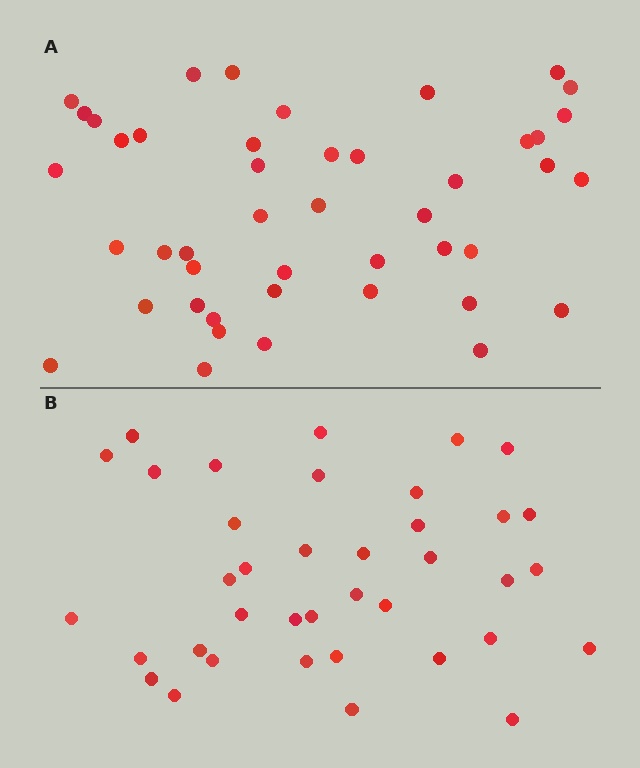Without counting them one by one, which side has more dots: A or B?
Region A (the top region) has more dots.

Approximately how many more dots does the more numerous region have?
Region A has roughly 8 or so more dots than region B.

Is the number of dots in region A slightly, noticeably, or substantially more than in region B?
Region A has only slightly more — the two regions are fairly close. The ratio is roughly 1.2 to 1.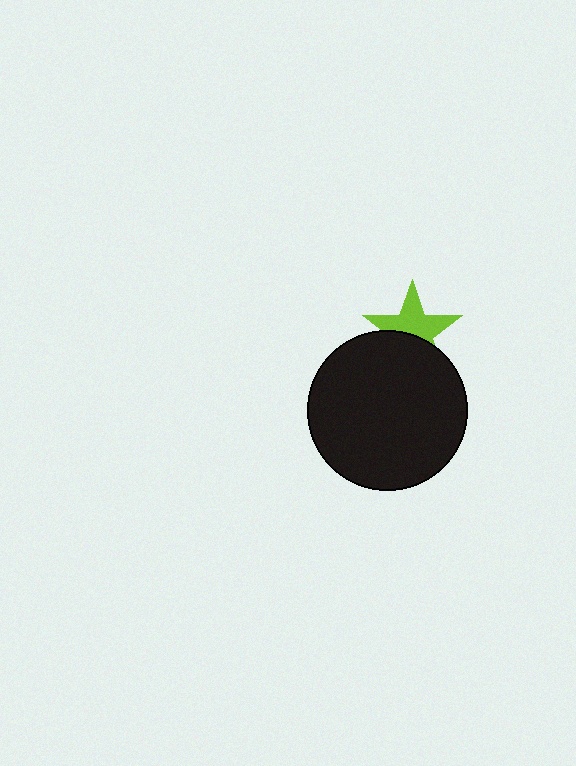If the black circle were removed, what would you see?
You would see the complete lime star.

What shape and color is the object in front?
The object in front is a black circle.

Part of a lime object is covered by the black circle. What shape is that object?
It is a star.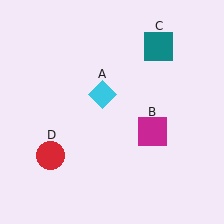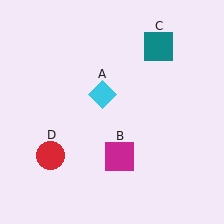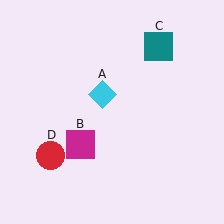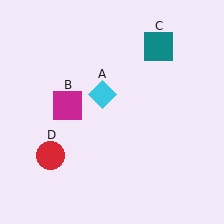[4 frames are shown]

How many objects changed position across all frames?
1 object changed position: magenta square (object B).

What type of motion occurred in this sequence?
The magenta square (object B) rotated clockwise around the center of the scene.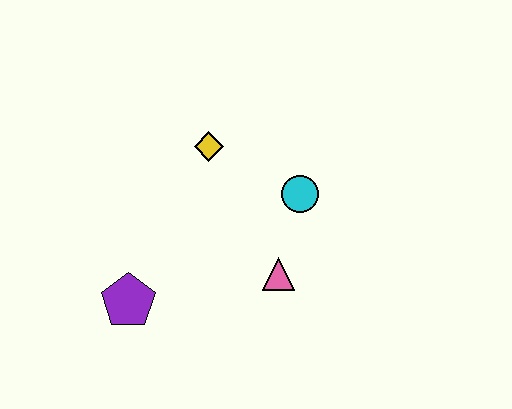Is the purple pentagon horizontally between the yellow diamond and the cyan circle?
No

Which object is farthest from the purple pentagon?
The cyan circle is farthest from the purple pentagon.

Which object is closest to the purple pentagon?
The pink triangle is closest to the purple pentagon.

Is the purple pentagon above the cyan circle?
No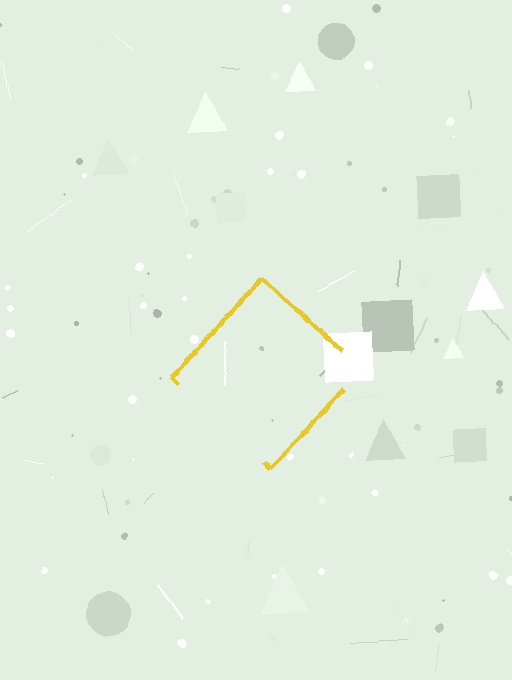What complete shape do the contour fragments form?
The contour fragments form a diamond.